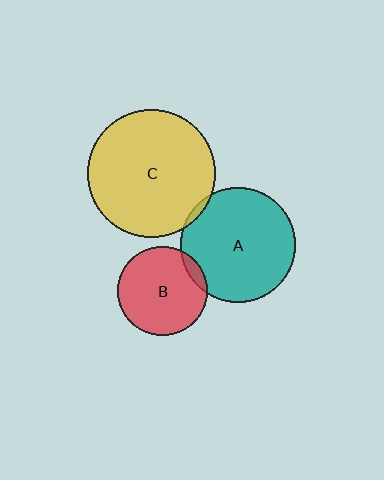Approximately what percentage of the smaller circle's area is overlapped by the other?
Approximately 5%.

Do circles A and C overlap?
Yes.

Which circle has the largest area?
Circle C (yellow).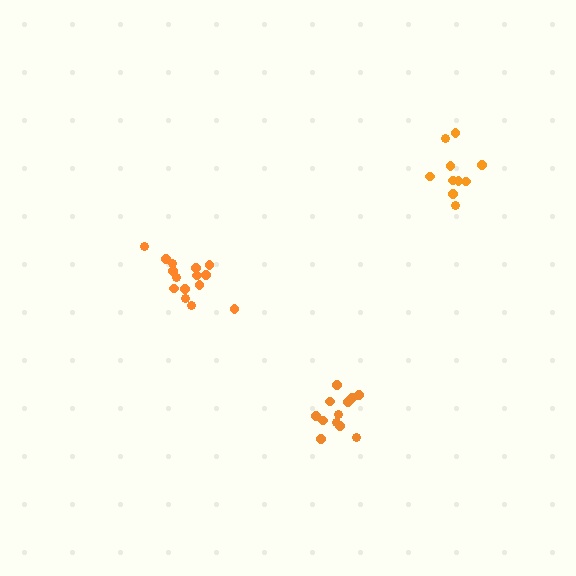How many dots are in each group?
Group 1: 10 dots, Group 2: 12 dots, Group 3: 15 dots (37 total).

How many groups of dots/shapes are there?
There are 3 groups.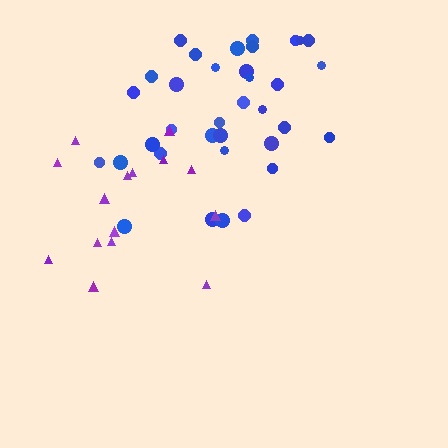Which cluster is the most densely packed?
Blue.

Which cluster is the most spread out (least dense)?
Purple.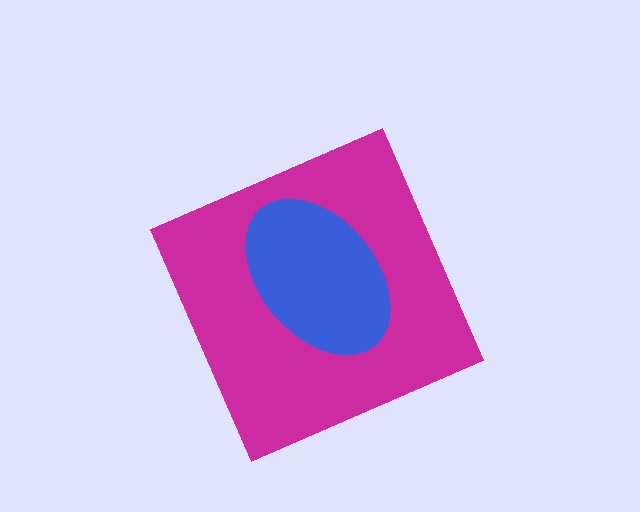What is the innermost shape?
The blue ellipse.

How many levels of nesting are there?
2.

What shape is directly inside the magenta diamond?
The blue ellipse.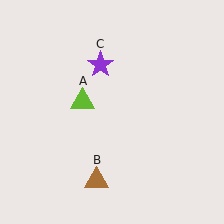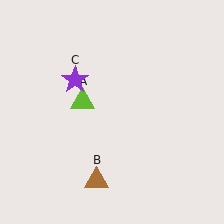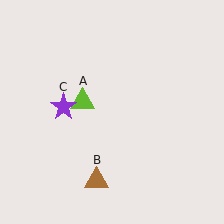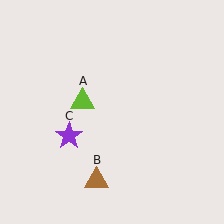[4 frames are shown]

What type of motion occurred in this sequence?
The purple star (object C) rotated counterclockwise around the center of the scene.